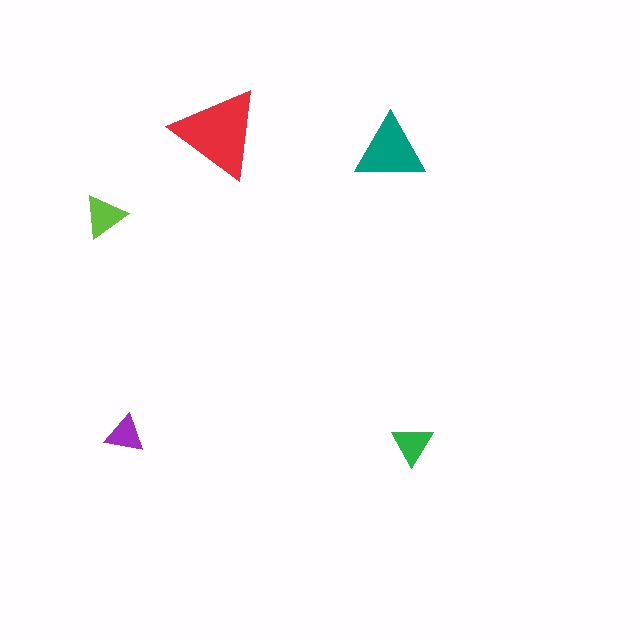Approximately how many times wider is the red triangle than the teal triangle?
About 1.5 times wider.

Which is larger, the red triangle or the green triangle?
The red one.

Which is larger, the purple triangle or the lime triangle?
The lime one.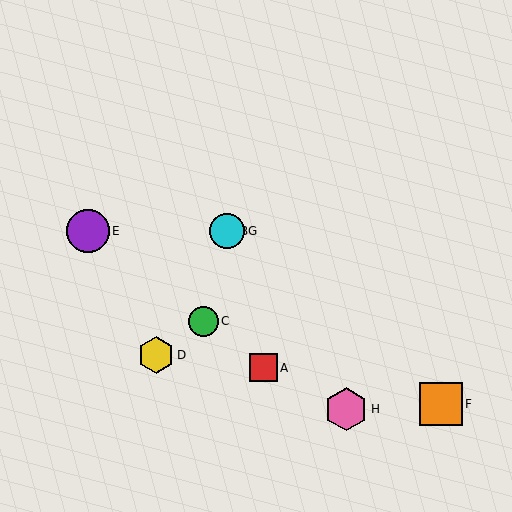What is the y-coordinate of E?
Object E is at y≈231.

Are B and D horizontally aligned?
No, B is at y≈231 and D is at y≈355.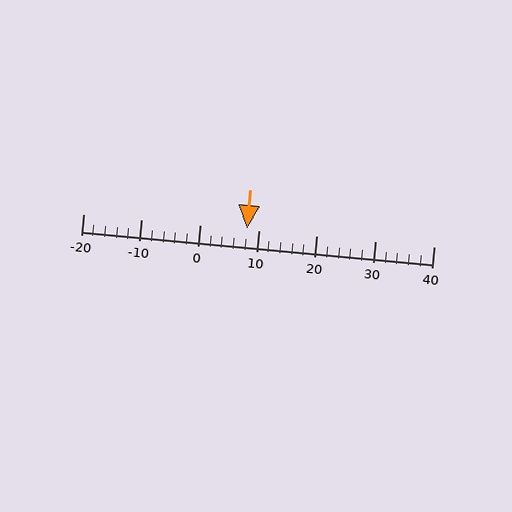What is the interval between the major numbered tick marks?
The major tick marks are spaced 10 units apart.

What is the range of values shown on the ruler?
The ruler shows values from -20 to 40.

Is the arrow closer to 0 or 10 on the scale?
The arrow is closer to 10.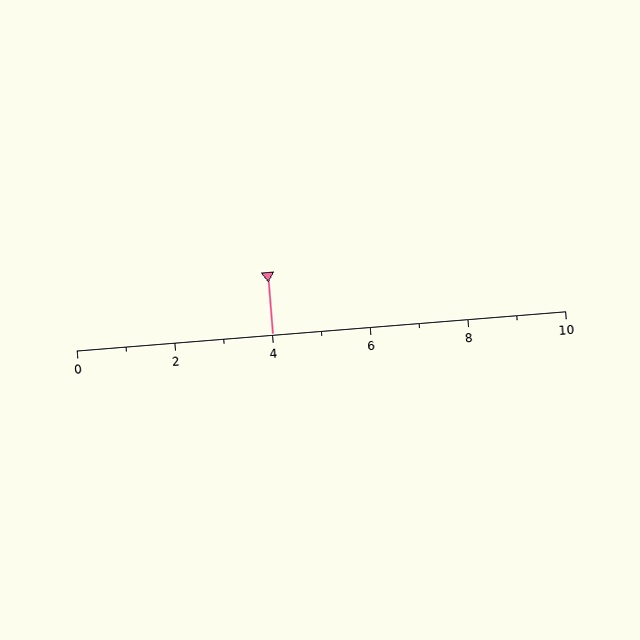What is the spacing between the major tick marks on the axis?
The major ticks are spaced 2 apart.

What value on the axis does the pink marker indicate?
The marker indicates approximately 4.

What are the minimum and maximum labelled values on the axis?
The axis runs from 0 to 10.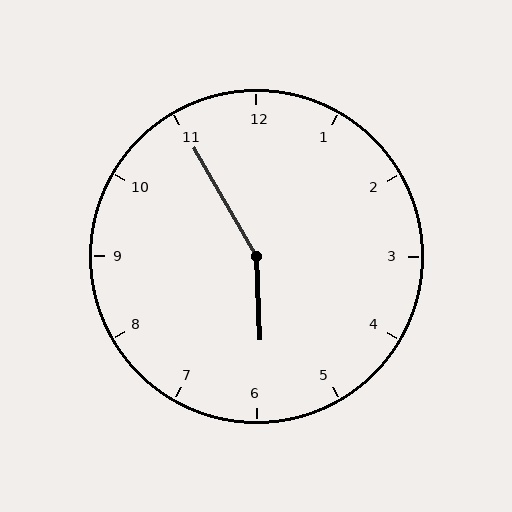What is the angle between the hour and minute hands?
Approximately 152 degrees.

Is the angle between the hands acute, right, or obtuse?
It is obtuse.